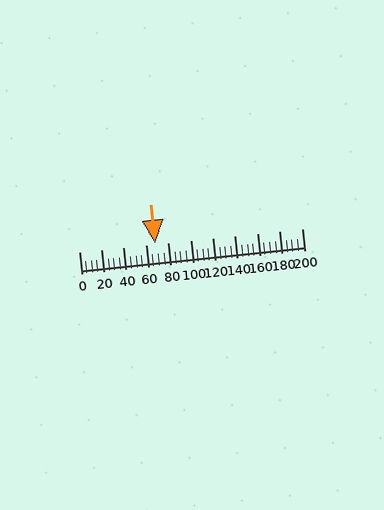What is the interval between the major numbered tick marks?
The major tick marks are spaced 20 units apart.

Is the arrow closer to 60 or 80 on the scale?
The arrow is closer to 60.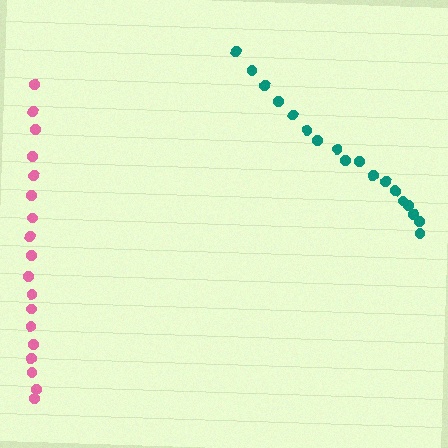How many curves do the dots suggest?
There are 2 distinct paths.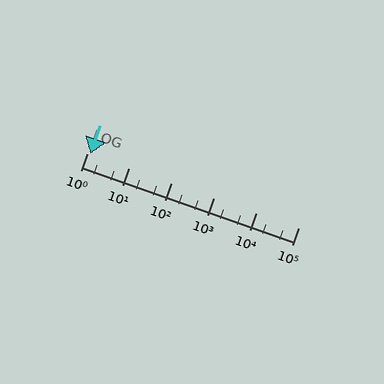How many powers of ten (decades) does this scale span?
The scale spans 5 decades, from 1 to 100000.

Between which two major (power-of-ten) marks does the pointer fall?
The pointer is between 1 and 10.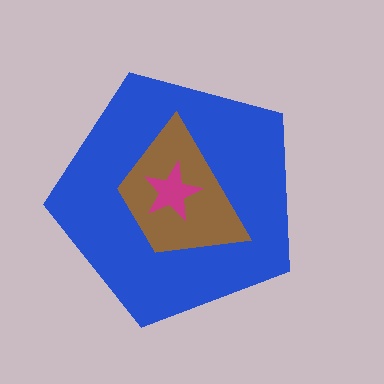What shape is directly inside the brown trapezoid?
The magenta star.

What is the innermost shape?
The magenta star.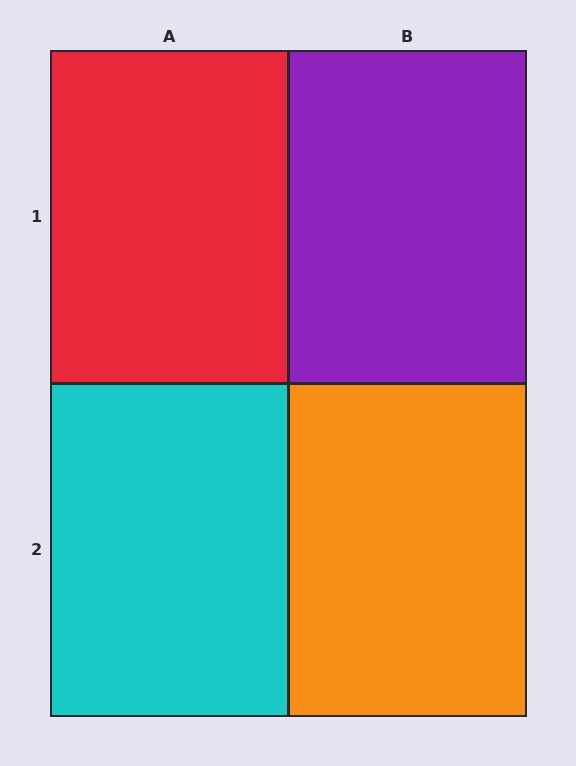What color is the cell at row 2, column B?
Orange.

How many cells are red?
1 cell is red.